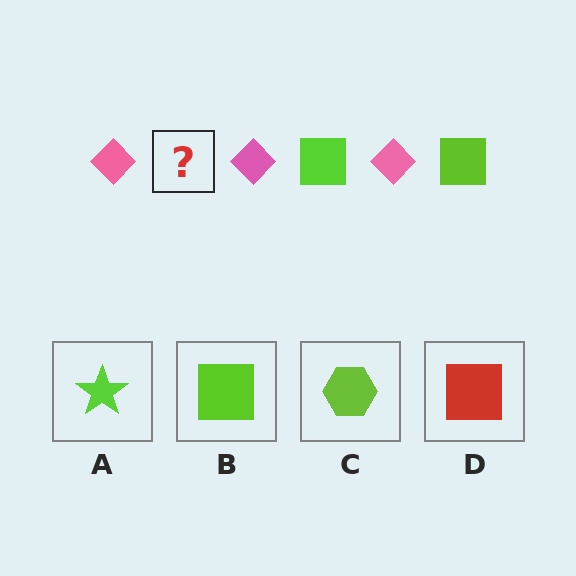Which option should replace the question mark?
Option B.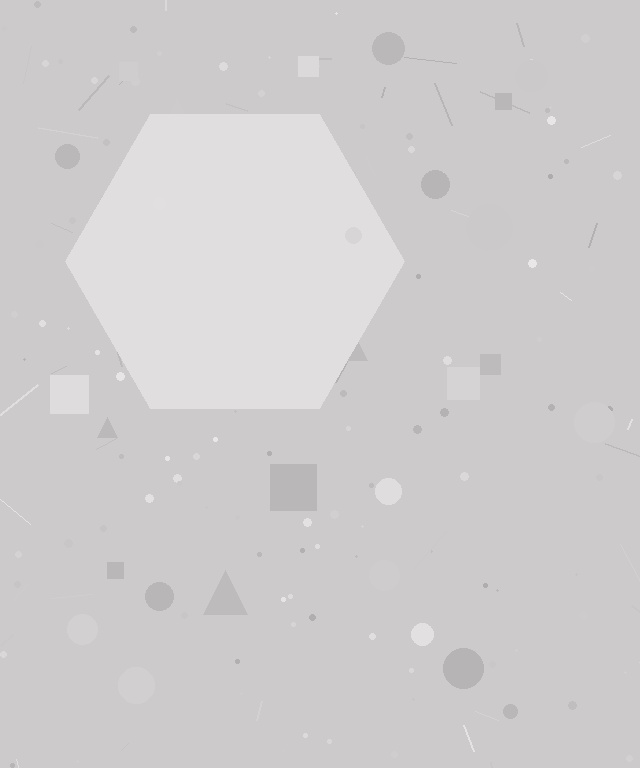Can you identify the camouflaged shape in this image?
The camouflaged shape is a hexagon.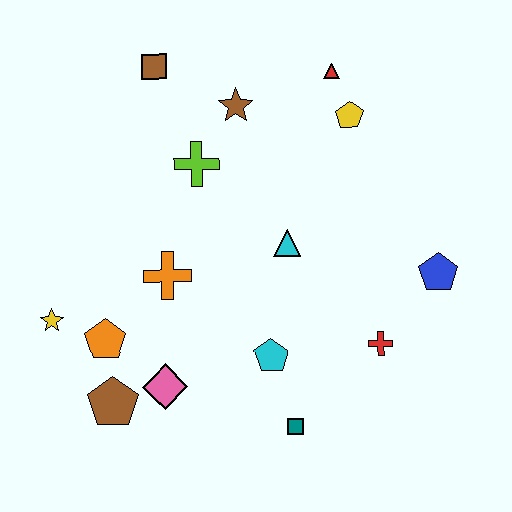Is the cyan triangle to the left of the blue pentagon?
Yes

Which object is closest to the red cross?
The blue pentagon is closest to the red cross.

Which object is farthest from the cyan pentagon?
The brown square is farthest from the cyan pentagon.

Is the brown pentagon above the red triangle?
No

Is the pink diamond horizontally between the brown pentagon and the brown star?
Yes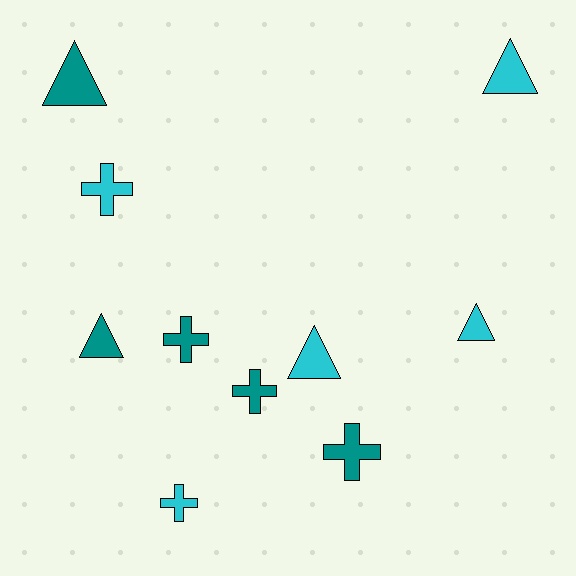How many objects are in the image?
There are 10 objects.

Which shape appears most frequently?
Cross, with 5 objects.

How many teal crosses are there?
There are 3 teal crosses.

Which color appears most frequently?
Cyan, with 5 objects.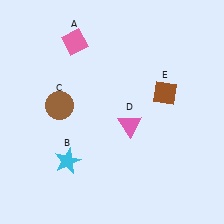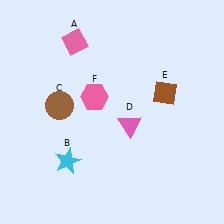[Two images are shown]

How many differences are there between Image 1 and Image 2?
There is 1 difference between the two images.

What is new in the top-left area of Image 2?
A pink hexagon (F) was added in the top-left area of Image 2.